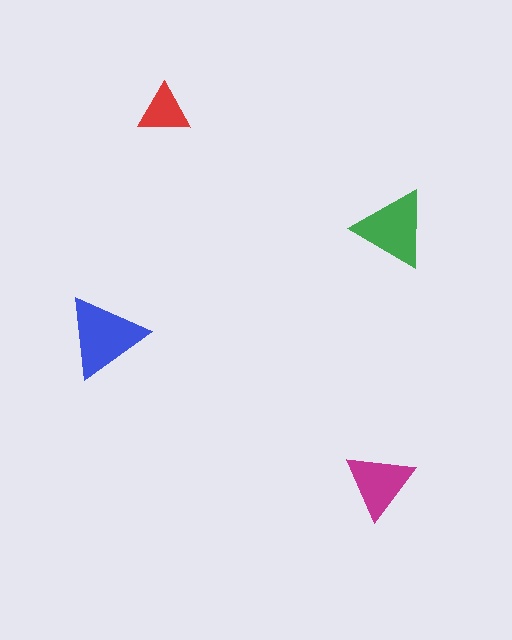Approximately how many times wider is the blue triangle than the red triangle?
About 1.5 times wider.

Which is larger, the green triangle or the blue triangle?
The blue one.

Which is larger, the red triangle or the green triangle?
The green one.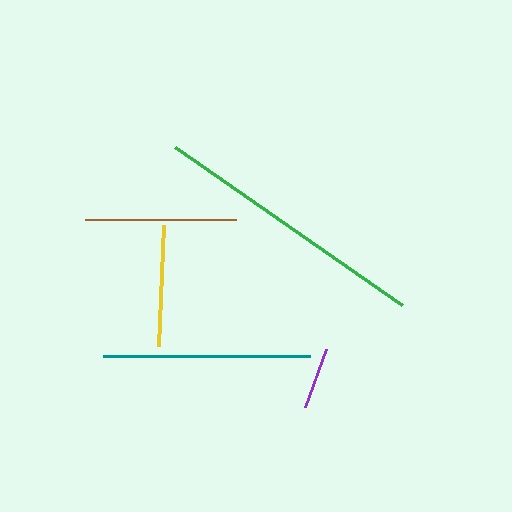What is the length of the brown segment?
The brown segment is approximately 151 pixels long.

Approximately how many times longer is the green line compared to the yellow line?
The green line is approximately 2.3 times the length of the yellow line.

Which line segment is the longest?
The green line is the longest at approximately 277 pixels.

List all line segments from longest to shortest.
From longest to shortest: green, teal, brown, yellow, purple.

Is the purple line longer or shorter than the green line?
The green line is longer than the purple line.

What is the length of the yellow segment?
The yellow segment is approximately 121 pixels long.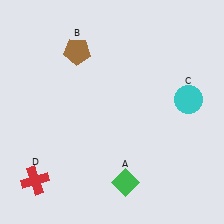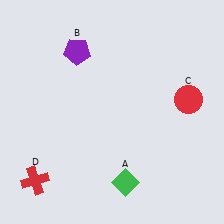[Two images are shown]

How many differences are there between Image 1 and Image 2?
There are 2 differences between the two images.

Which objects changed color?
B changed from brown to purple. C changed from cyan to red.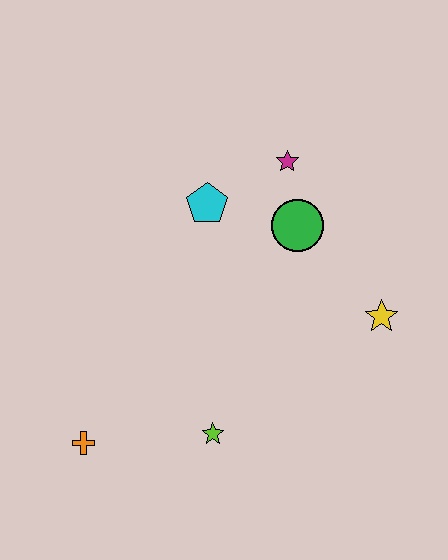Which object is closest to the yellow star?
The green circle is closest to the yellow star.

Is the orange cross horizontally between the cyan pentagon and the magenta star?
No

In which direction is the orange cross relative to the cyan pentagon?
The orange cross is below the cyan pentagon.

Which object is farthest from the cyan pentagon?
The orange cross is farthest from the cyan pentagon.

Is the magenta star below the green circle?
No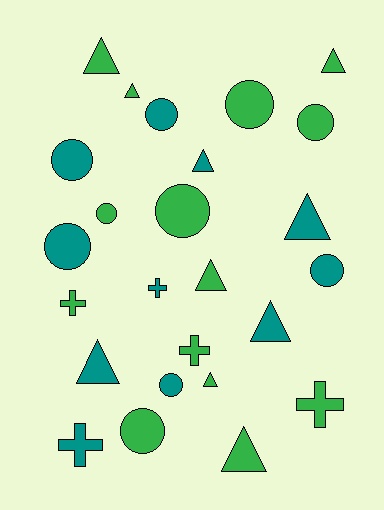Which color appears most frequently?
Green, with 14 objects.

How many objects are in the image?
There are 25 objects.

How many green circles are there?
There are 5 green circles.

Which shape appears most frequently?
Triangle, with 10 objects.